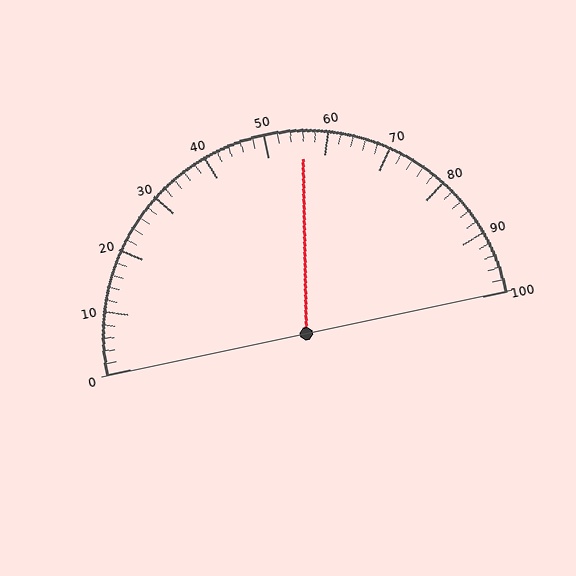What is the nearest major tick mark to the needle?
The nearest major tick mark is 60.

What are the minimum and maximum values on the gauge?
The gauge ranges from 0 to 100.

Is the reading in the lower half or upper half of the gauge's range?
The reading is in the upper half of the range (0 to 100).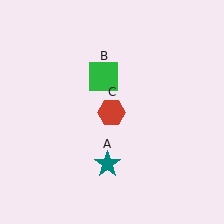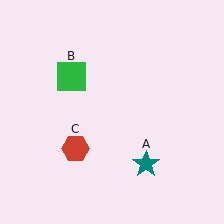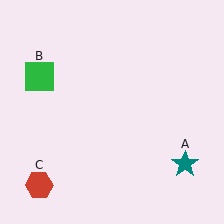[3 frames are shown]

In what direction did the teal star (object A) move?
The teal star (object A) moved right.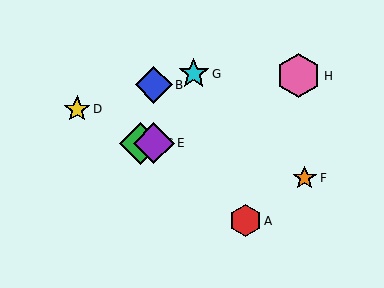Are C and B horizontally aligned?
No, C is at y≈143 and B is at y≈85.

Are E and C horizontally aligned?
Yes, both are at y≈143.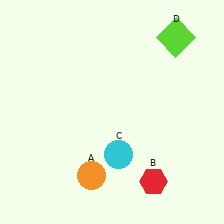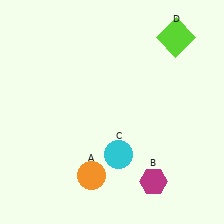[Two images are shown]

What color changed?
The hexagon (B) changed from red in Image 1 to magenta in Image 2.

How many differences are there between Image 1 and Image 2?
There is 1 difference between the two images.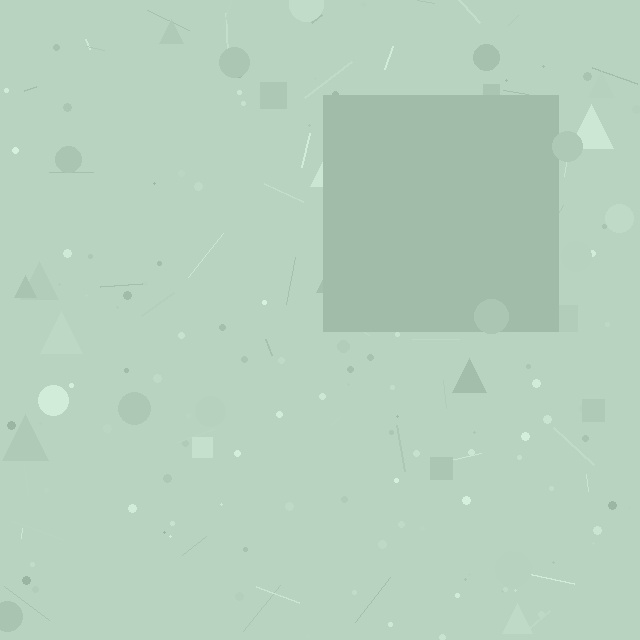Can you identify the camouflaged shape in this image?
The camouflaged shape is a square.